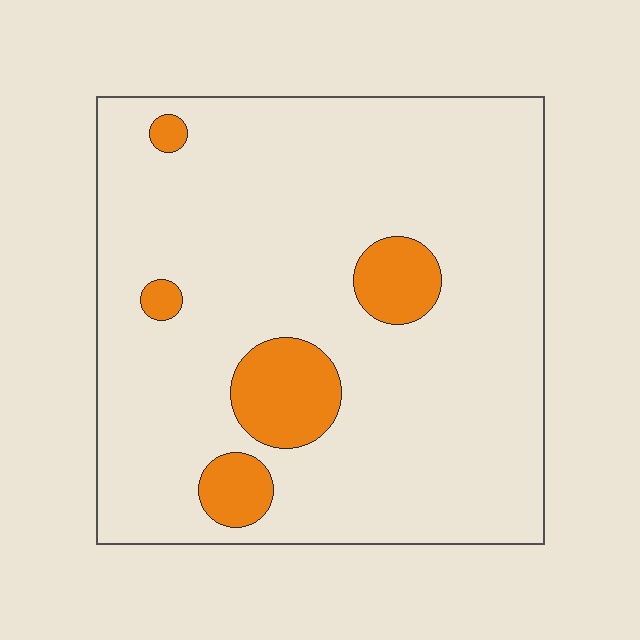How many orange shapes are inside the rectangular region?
5.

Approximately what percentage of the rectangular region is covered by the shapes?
Approximately 10%.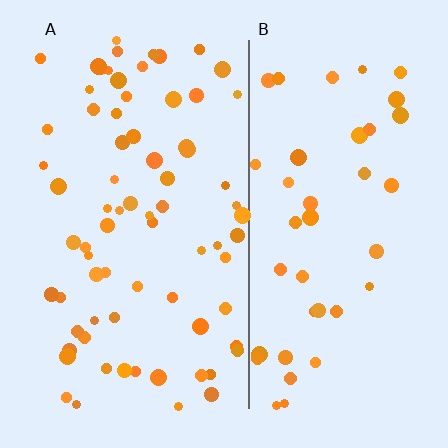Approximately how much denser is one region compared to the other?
Approximately 1.8× — region A over region B.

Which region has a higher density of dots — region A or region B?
A (the left).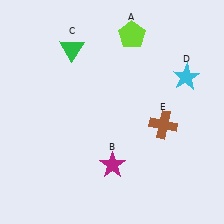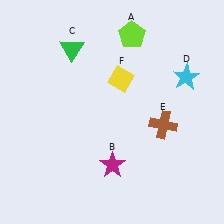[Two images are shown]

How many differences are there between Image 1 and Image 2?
There is 1 difference between the two images.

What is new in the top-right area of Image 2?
A yellow diamond (F) was added in the top-right area of Image 2.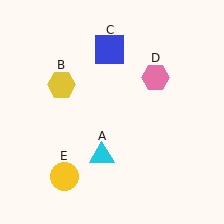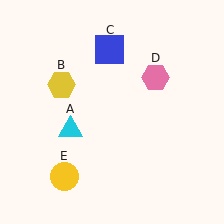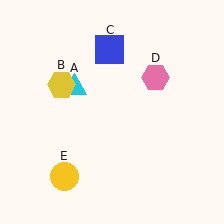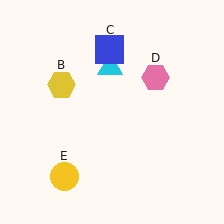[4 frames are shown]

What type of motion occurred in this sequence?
The cyan triangle (object A) rotated clockwise around the center of the scene.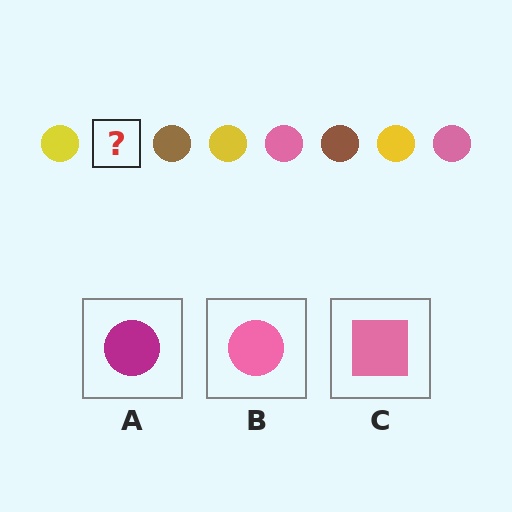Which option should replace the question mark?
Option B.